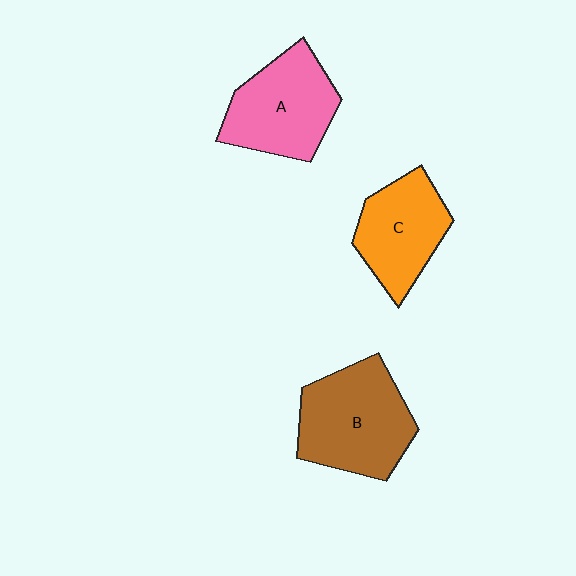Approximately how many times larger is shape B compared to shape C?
Approximately 1.3 times.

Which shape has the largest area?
Shape B (brown).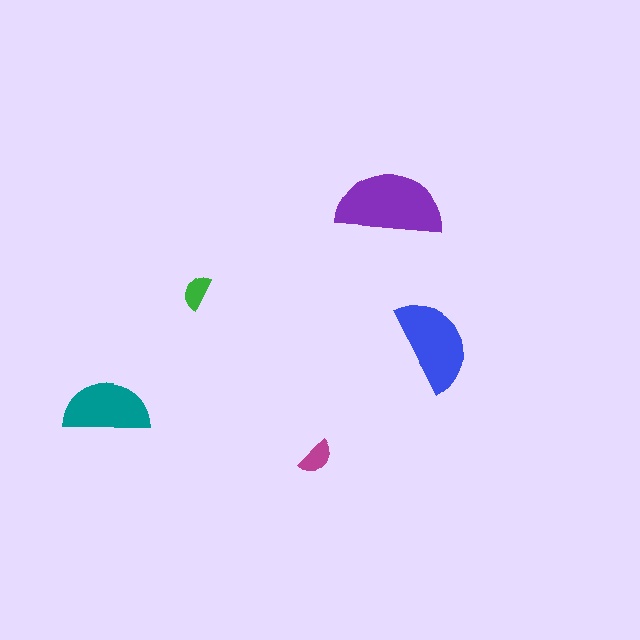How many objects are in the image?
There are 5 objects in the image.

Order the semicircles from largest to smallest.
the purple one, the blue one, the teal one, the magenta one, the green one.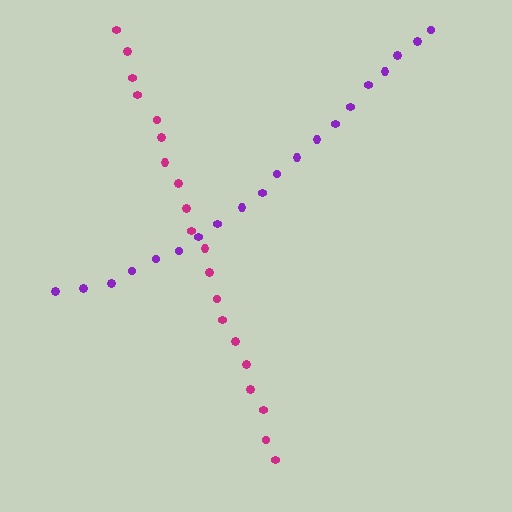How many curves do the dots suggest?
There are 2 distinct paths.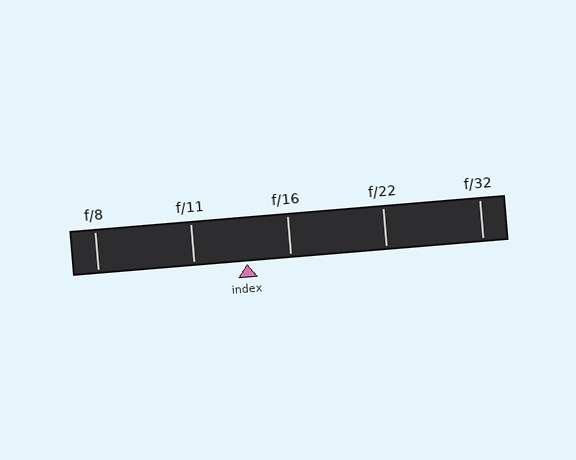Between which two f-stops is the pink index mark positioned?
The index mark is between f/11 and f/16.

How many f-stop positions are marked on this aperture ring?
There are 5 f-stop positions marked.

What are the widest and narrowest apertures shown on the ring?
The widest aperture shown is f/8 and the narrowest is f/32.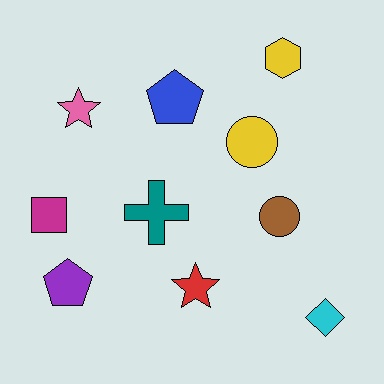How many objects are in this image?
There are 10 objects.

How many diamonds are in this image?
There is 1 diamond.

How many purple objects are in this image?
There is 1 purple object.